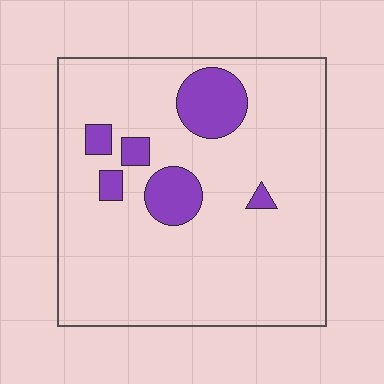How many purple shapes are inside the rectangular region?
6.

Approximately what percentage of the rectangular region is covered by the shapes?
Approximately 15%.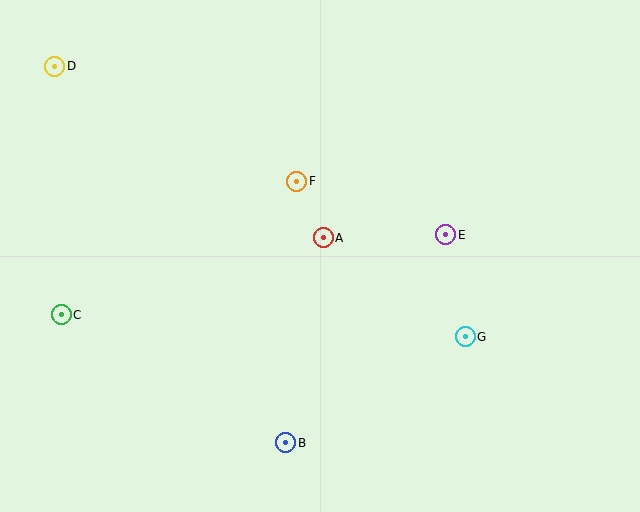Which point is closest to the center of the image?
Point A at (323, 238) is closest to the center.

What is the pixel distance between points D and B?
The distance between D and B is 442 pixels.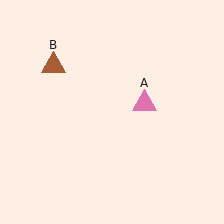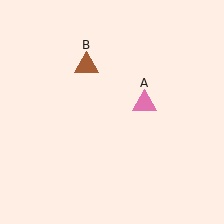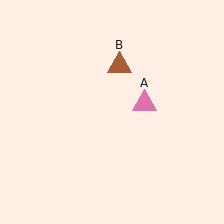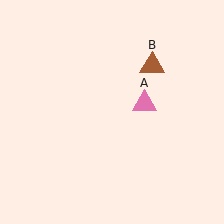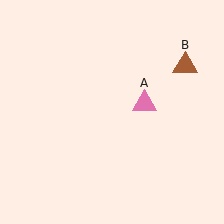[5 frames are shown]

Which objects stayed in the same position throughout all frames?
Pink triangle (object A) remained stationary.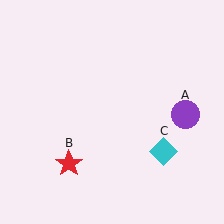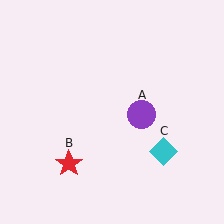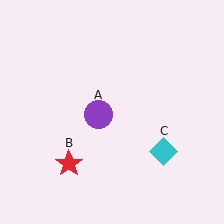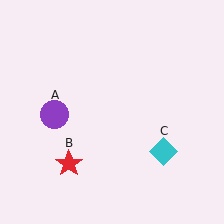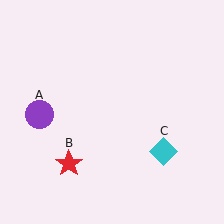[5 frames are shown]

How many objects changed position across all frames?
1 object changed position: purple circle (object A).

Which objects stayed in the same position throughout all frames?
Red star (object B) and cyan diamond (object C) remained stationary.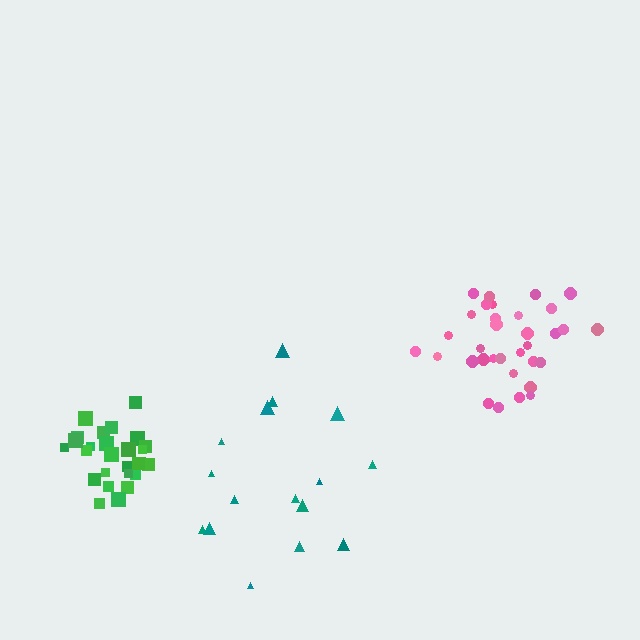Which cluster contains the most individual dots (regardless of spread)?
Pink (33).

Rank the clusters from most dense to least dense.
green, pink, teal.